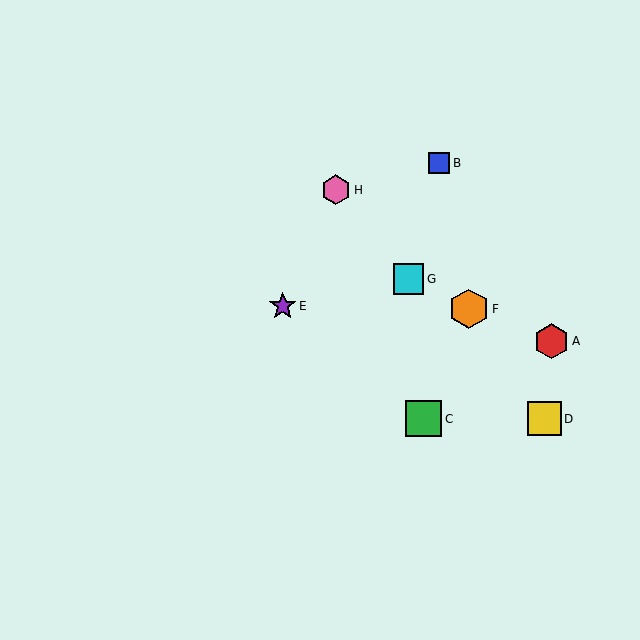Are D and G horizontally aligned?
No, D is at y≈419 and G is at y≈279.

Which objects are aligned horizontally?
Objects C, D are aligned horizontally.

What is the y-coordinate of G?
Object G is at y≈279.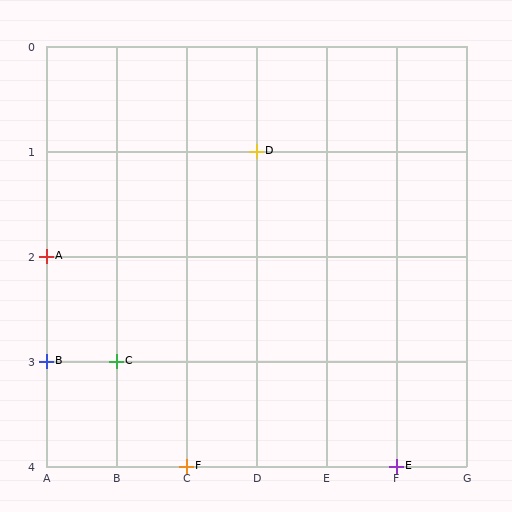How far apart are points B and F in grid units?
Points B and F are 2 columns and 1 row apart (about 2.2 grid units diagonally).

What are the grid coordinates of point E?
Point E is at grid coordinates (F, 4).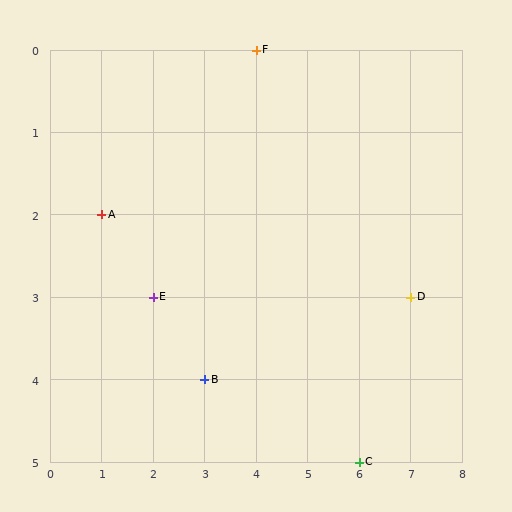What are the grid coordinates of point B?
Point B is at grid coordinates (3, 4).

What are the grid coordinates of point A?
Point A is at grid coordinates (1, 2).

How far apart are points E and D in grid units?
Points E and D are 5 columns apart.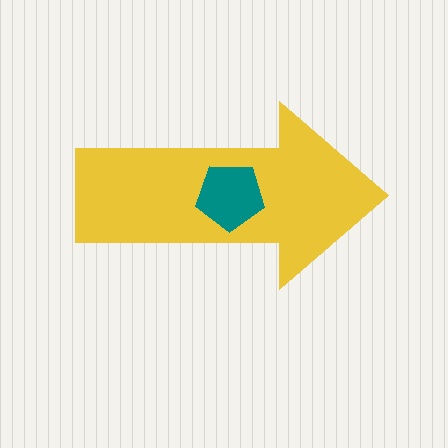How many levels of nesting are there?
2.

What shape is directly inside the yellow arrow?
The teal pentagon.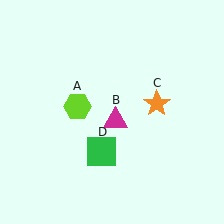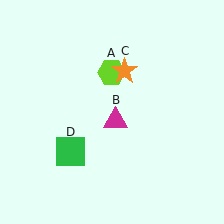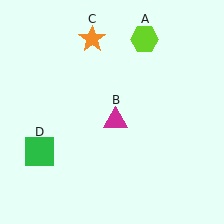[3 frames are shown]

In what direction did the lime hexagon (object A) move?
The lime hexagon (object A) moved up and to the right.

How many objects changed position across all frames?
3 objects changed position: lime hexagon (object A), orange star (object C), green square (object D).